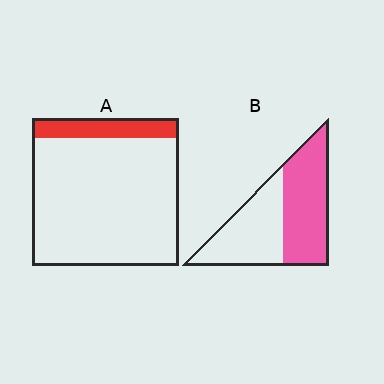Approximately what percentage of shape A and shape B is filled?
A is approximately 15% and B is approximately 55%.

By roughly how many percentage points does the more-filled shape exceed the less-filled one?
By roughly 40 percentage points (B over A).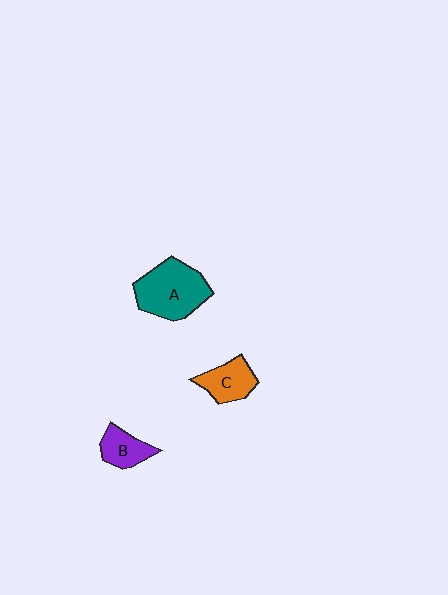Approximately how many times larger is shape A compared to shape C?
Approximately 1.8 times.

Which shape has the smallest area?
Shape B (purple).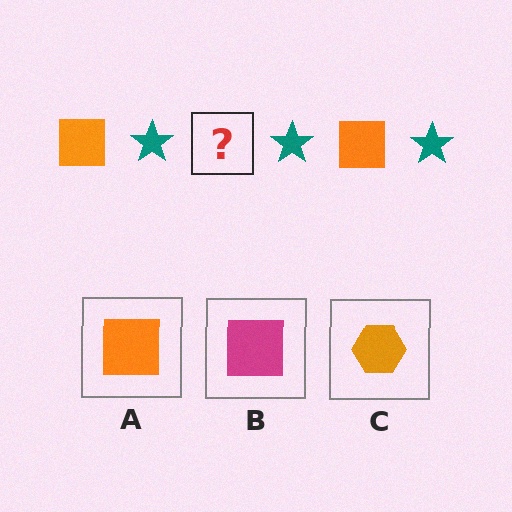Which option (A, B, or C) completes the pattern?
A.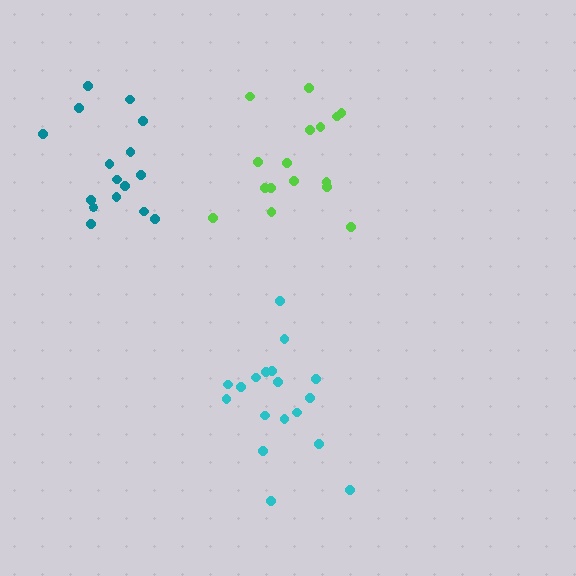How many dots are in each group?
Group 1: 16 dots, Group 2: 18 dots, Group 3: 16 dots (50 total).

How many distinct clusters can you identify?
There are 3 distinct clusters.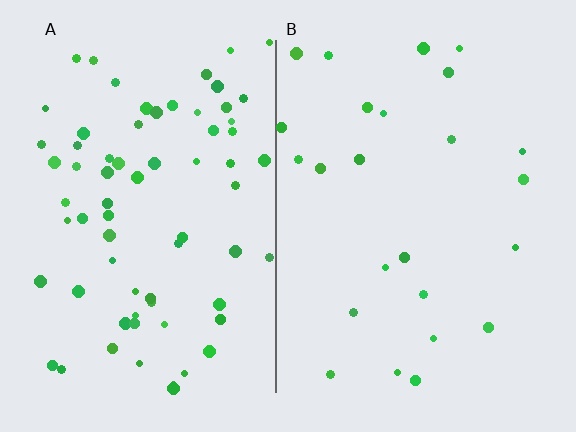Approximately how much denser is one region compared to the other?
Approximately 2.9× — region A over region B.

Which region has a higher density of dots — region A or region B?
A (the left).